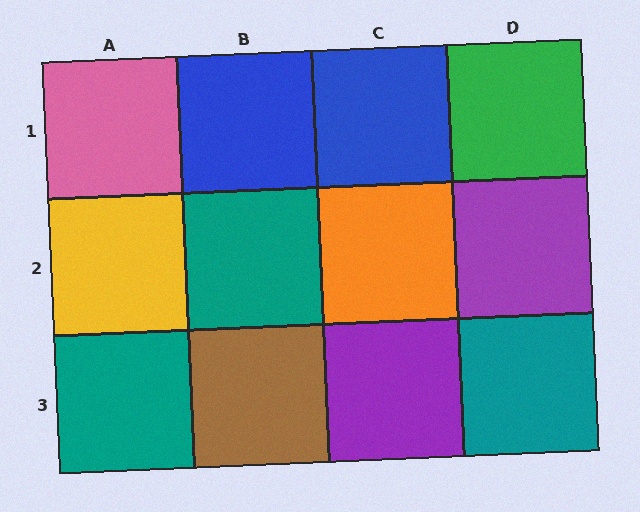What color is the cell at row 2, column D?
Purple.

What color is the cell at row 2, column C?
Orange.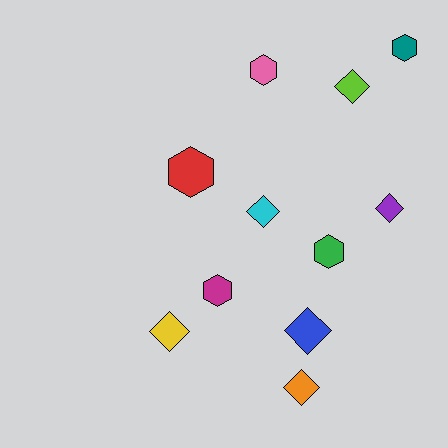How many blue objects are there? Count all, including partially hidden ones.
There is 1 blue object.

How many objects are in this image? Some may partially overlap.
There are 11 objects.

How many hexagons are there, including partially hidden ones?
There are 5 hexagons.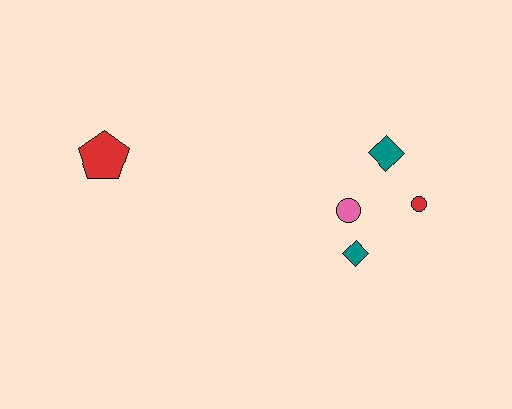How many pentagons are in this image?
There is 1 pentagon.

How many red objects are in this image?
There are 2 red objects.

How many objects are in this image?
There are 5 objects.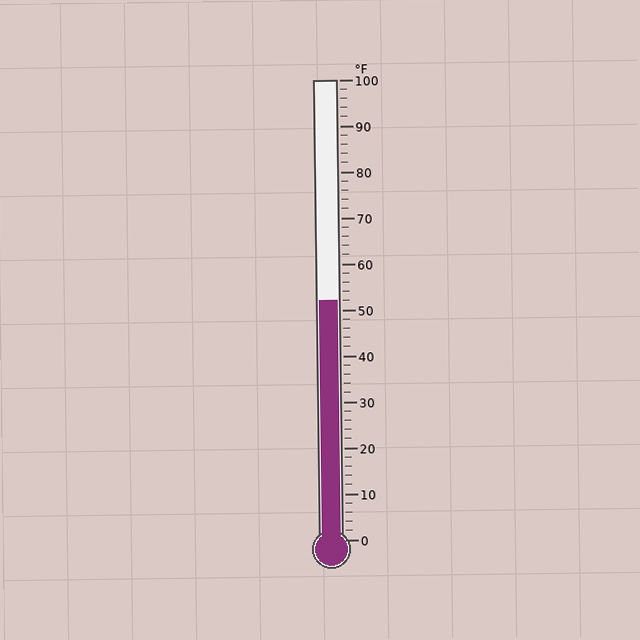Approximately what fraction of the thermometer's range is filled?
The thermometer is filled to approximately 50% of its range.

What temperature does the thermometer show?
The thermometer shows approximately 52°F.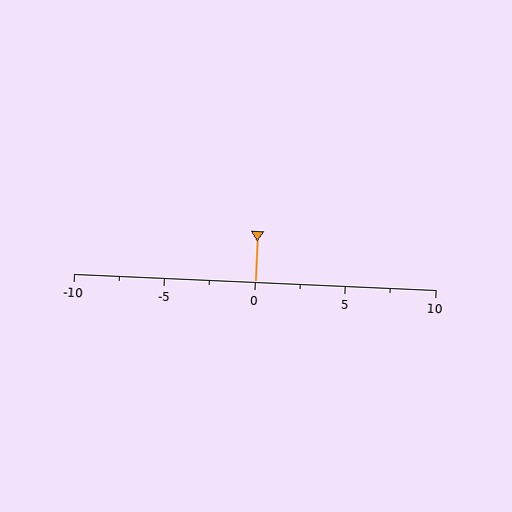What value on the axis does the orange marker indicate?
The marker indicates approximately 0.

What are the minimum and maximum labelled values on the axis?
The axis runs from -10 to 10.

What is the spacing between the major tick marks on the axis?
The major ticks are spaced 5 apart.